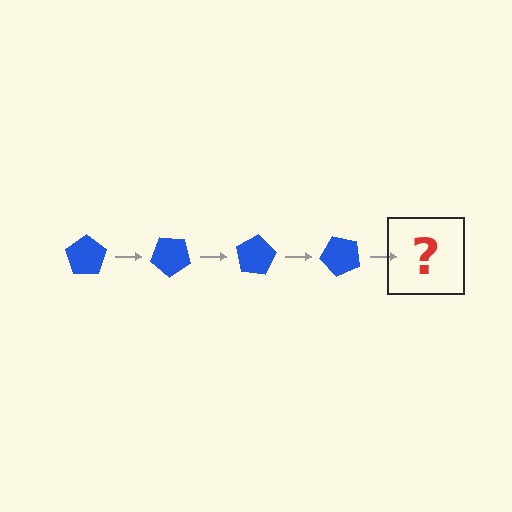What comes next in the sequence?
The next element should be a blue pentagon rotated 160 degrees.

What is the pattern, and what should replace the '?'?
The pattern is that the pentagon rotates 40 degrees each step. The '?' should be a blue pentagon rotated 160 degrees.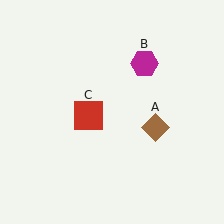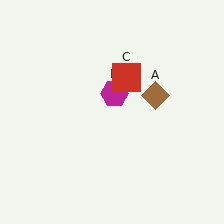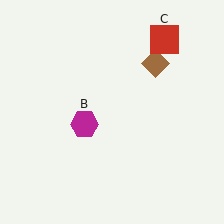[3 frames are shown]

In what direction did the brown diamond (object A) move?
The brown diamond (object A) moved up.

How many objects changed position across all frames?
3 objects changed position: brown diamond (object A), magenta hexagon (object B), red square (object C).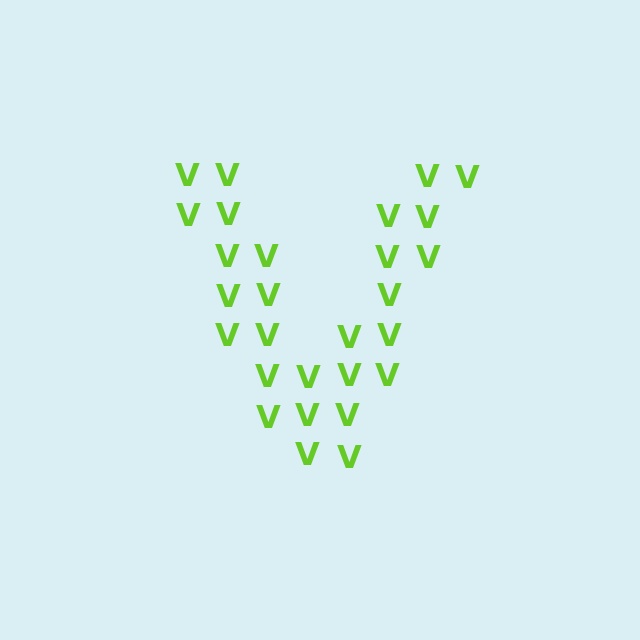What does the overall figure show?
The overall figure shows the letter V.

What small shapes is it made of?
It is made of small letter V's.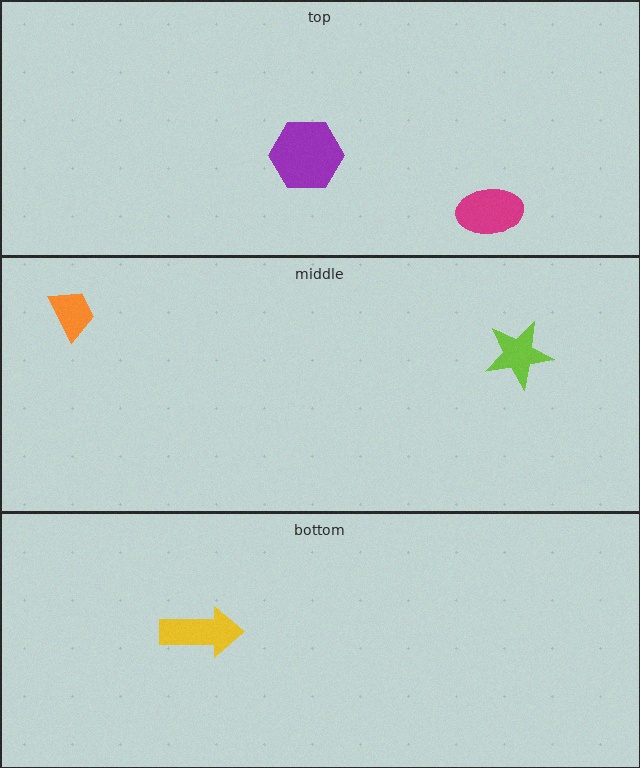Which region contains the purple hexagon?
The top region.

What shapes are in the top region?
The magenta ellipse, the purple hexagon.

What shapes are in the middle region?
The lime star, the orange trapezoid.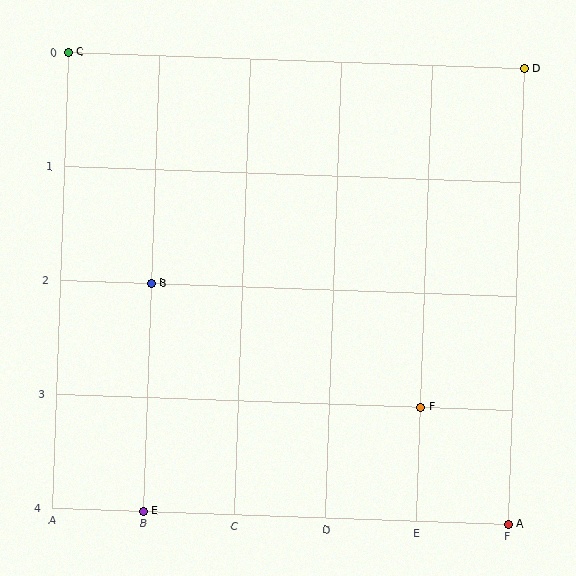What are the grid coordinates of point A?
Point A is at grid coordinates (F, 4).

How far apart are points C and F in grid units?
Points C and F are 4 columns and 3 rows apart (about 5.0 grid units diagonally).